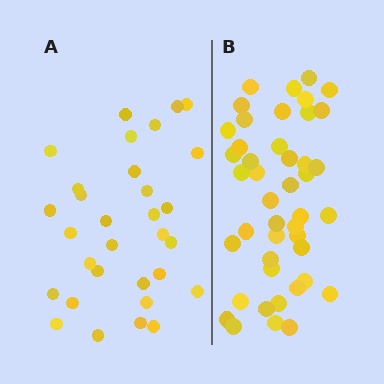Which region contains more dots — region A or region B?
Region B (the right region) has more dots.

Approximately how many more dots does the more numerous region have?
Region B has approximately 15 more dots than region A.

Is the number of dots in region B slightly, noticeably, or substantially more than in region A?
Region B has noticeably more, but not dramatically so. The ratio is roughly 1.4 to 1.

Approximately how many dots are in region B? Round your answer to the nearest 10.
About 40 dots. (The exact count is 44, which rounds to 40.)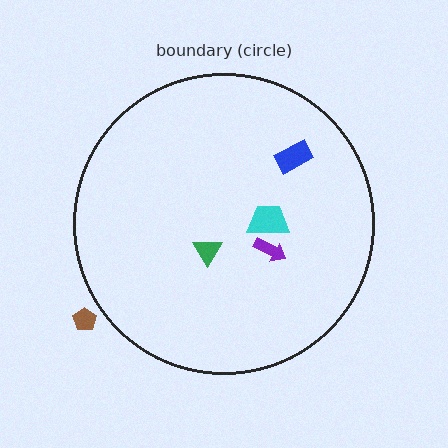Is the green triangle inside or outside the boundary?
Inside.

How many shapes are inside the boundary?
4 inside, 1 outside.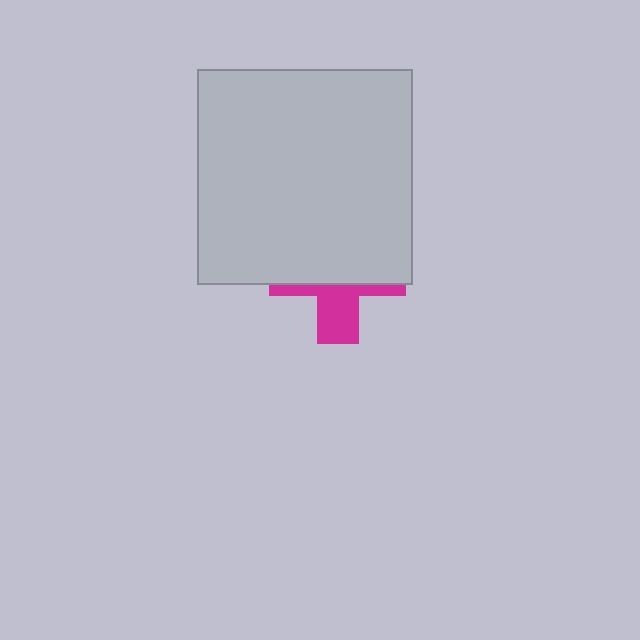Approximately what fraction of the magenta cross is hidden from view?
Roughly 64% of the magenta cross is hidden behind the light gray square.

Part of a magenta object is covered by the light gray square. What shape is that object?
It is a cross.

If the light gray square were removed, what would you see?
You would see the complete magenta cross.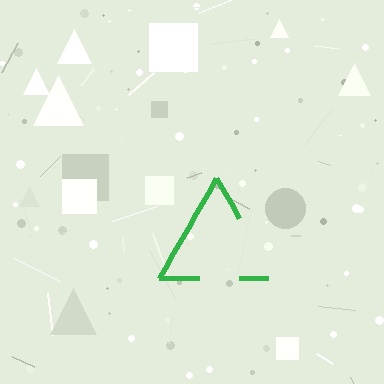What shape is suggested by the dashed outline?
The dashed outline suggests a triangle.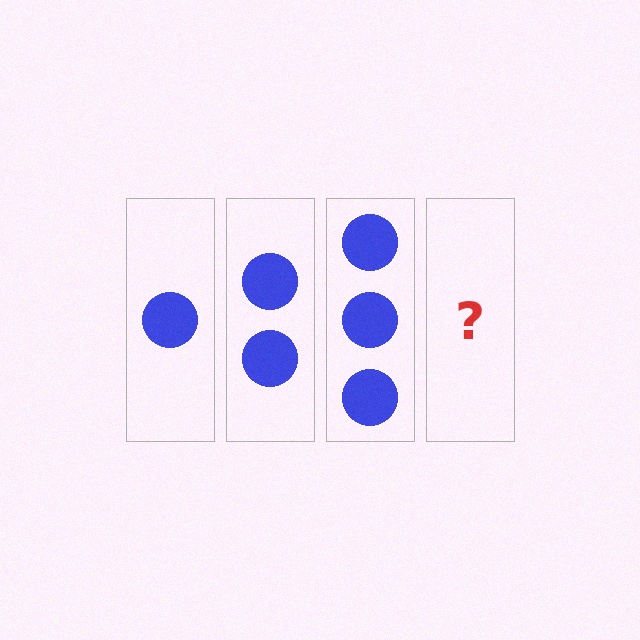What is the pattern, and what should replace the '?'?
The pattern is that each step adds one more circle. The '?' should be 4 circles.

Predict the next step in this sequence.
The next step is 4 circles.